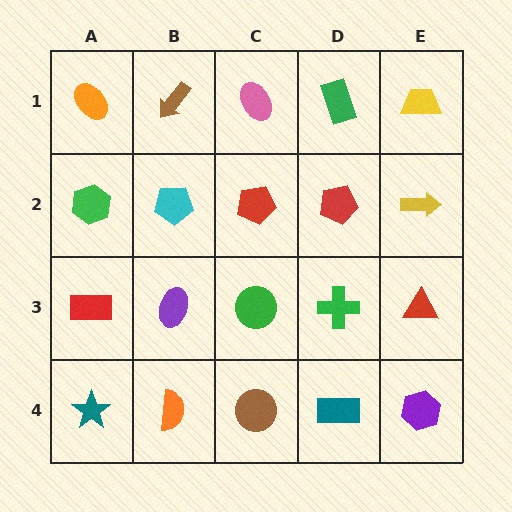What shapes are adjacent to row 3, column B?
A cyan pentagon (row 2, column B), an orange semicircle (row 4, column B), a red rectangle (row 3, column A), a green circle (row 3, column C).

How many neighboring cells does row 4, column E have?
2.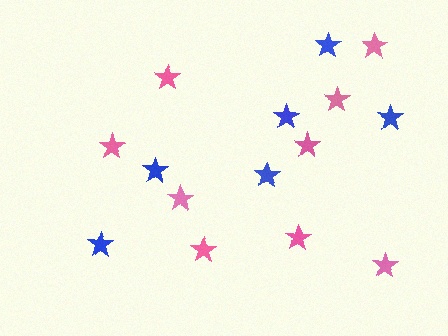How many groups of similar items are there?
There are 2 groups: one group of blue stars (6) and one group of pink stars (9).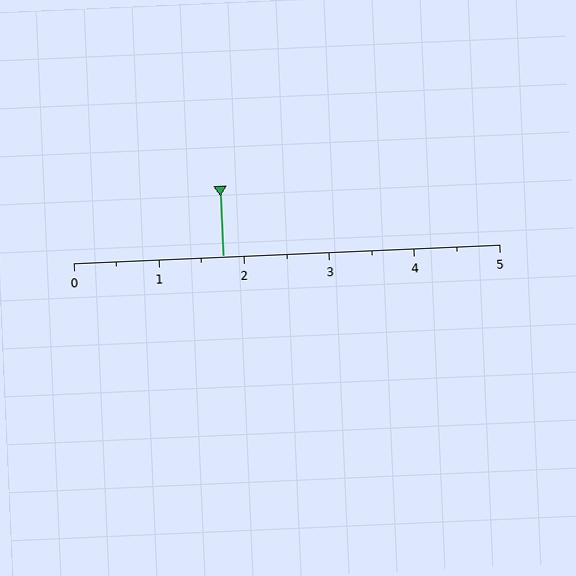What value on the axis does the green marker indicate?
The marker indicates approximately 1.8.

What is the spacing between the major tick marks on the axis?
The major ticks are spaced 1 apart.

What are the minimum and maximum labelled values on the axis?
The axis runs from 0 to 5.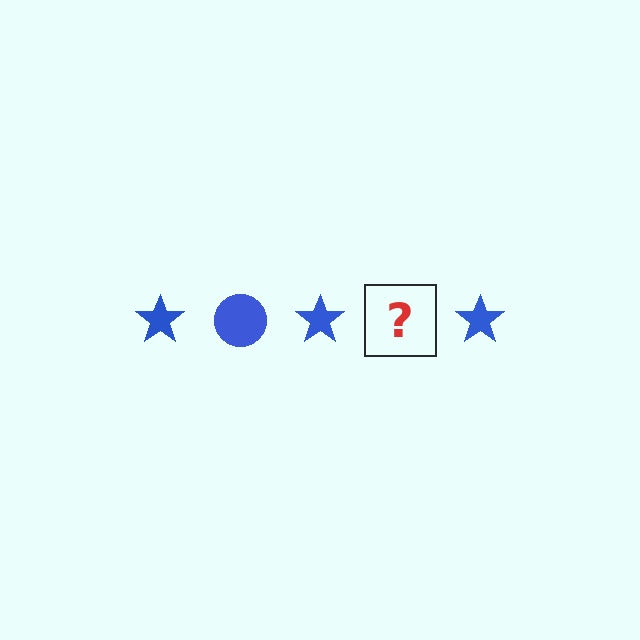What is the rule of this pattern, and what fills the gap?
The rule is that the pattern cycles through star, circle shapes in blue. The gap should be filled with a blue circle.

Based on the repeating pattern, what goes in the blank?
The blank should be a blue circle.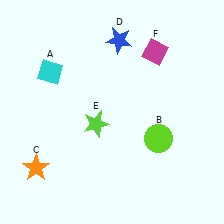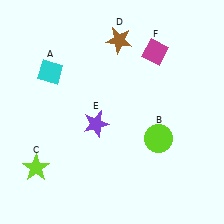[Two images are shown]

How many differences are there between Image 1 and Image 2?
There are 3 differences between the two images.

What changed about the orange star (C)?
In Image 1, C is orange. In Image 2, it changed to lime.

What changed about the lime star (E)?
In Image 1, E is lime. In Image 2, it changed to purple.